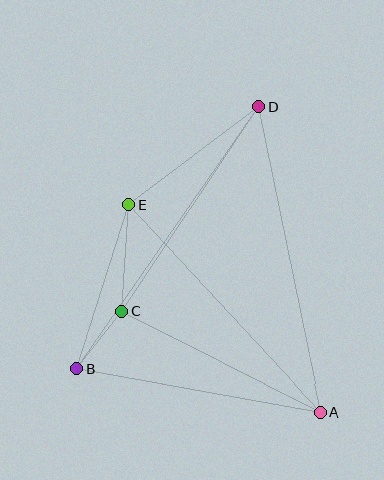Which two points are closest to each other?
Points B and C are closest to each other.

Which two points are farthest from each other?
Points B and D are farthest from each other.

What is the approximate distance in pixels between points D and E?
The distance between D and E is approximately 163 pixels.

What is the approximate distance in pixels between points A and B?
The distance between A and B is approximately 248 pixels.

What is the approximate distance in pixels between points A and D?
The distance between A and D is approximately 312 pixels.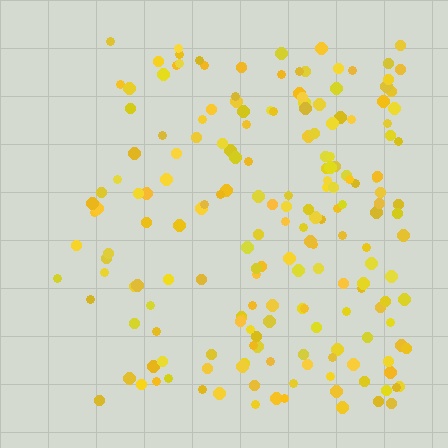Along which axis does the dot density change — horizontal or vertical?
Horizontal.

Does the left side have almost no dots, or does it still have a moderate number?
Still a moderate number, just noticeably fewer than the right.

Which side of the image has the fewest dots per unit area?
The left.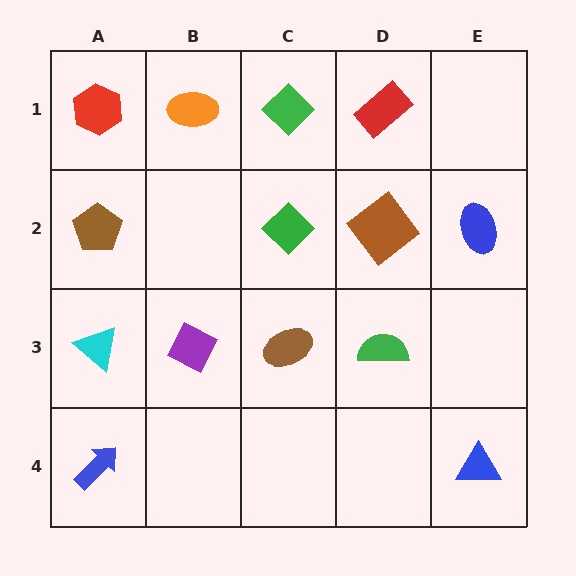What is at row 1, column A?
A red hexagon.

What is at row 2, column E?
A blue ellipse.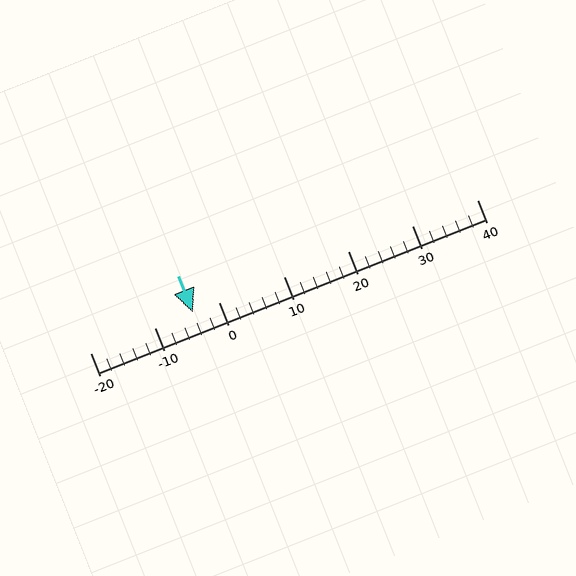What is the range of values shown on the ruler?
The ruler shows values from -20 to 40.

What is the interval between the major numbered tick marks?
The major tick marks are spaced 10 units apart.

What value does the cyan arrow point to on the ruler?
The cyan arrow points to approximately -4.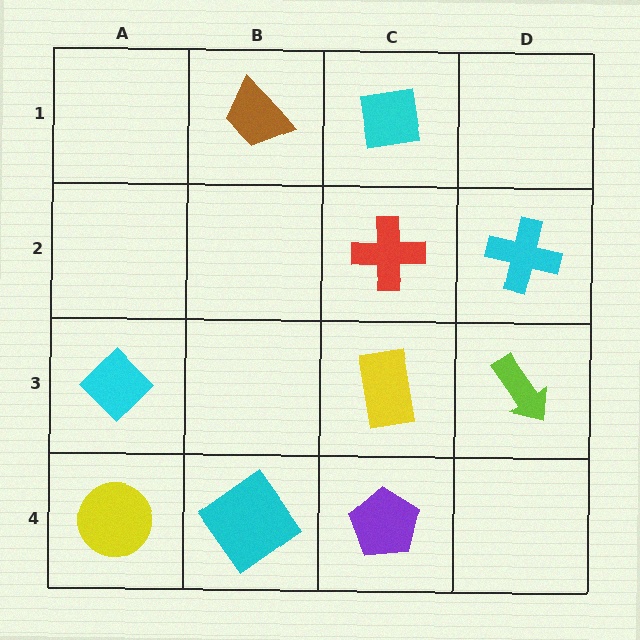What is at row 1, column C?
A cyan square.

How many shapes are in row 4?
3 shapes.